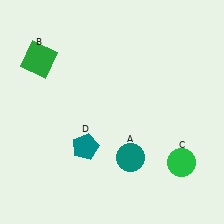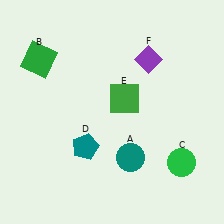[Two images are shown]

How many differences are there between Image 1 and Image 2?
There are 2 differences between the two images.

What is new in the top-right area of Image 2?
A purple diamond (F) was added in the top-right area of Image 2.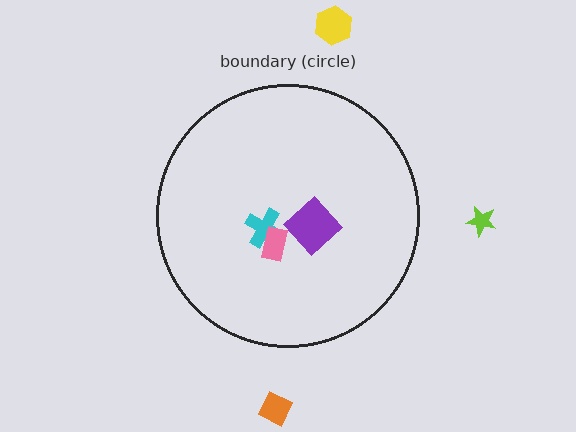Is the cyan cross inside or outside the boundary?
Inside.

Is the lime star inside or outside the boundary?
Outside.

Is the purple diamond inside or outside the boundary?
Inside.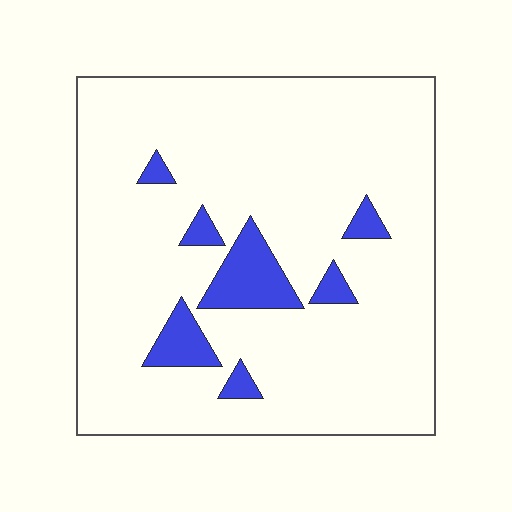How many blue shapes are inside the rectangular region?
7.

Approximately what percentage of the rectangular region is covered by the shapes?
Approximately 10%.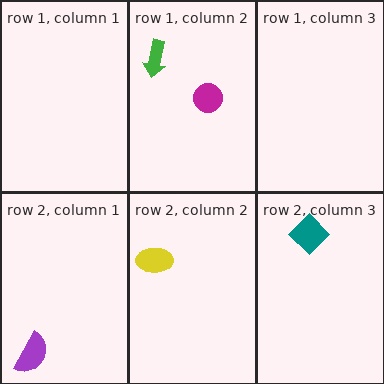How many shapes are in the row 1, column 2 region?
2.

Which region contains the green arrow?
The row 1, column 2 region.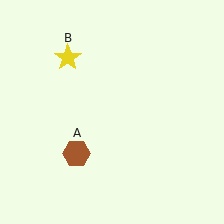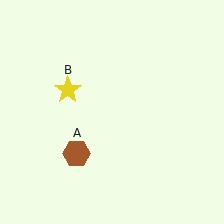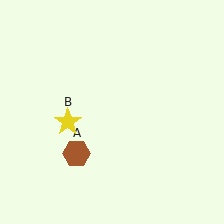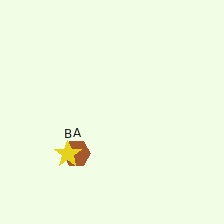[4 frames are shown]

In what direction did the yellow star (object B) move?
The yellow star (object B) moved down.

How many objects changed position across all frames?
1 object changed position: yellow star (object B).